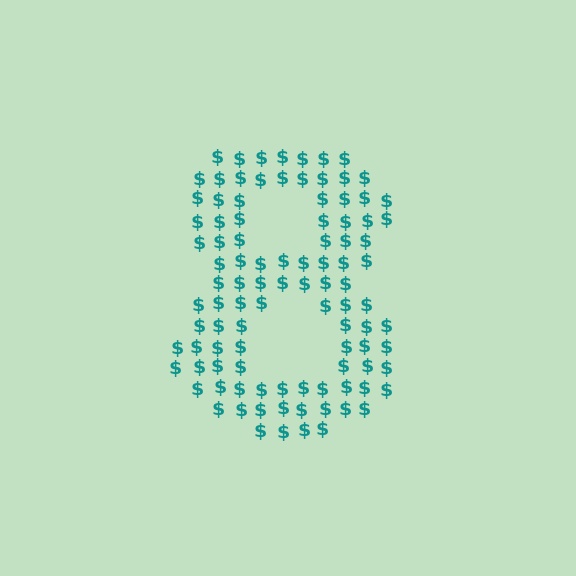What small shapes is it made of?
It is made of small dollar signs.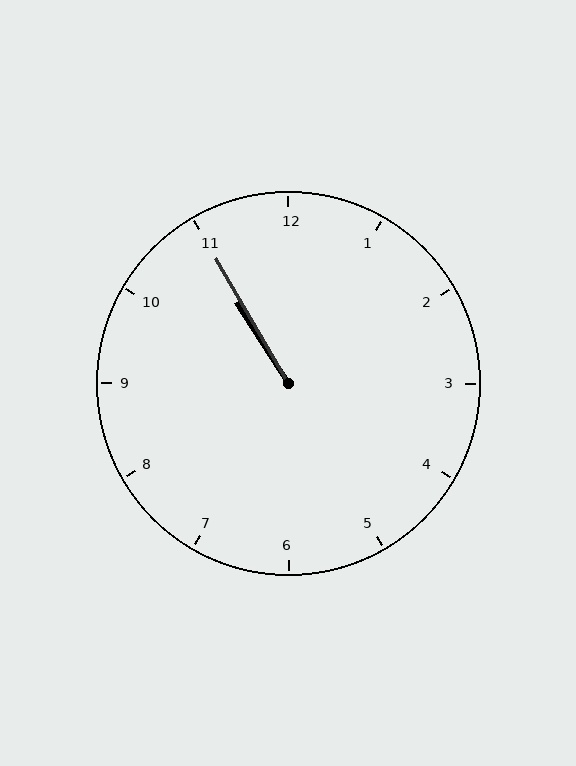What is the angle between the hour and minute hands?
Approximately 2 degrees.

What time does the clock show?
10:55.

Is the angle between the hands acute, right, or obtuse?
It is acute.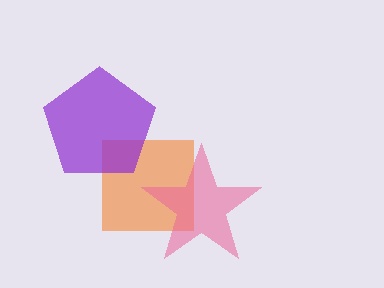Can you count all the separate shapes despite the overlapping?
Yes, there are 3 separate shapes.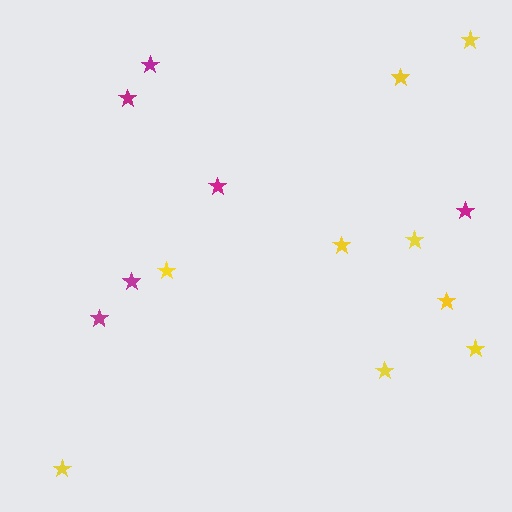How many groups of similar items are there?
There are 2 groups: one group of yellow stars (9) and one group of magenta stars (6).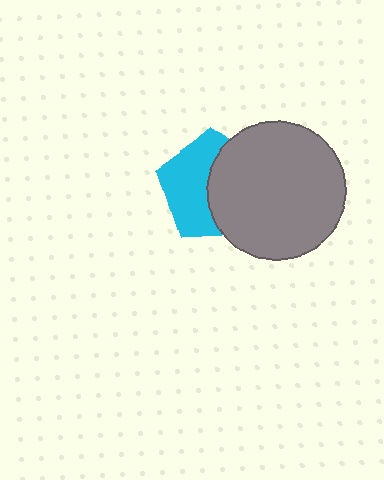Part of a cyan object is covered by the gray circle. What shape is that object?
It is a pentagon.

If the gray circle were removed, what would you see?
You would see the complete cyan pentagon.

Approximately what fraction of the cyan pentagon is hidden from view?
Roughly 50% of the cyan pentagon is hidden behind the gray circle.